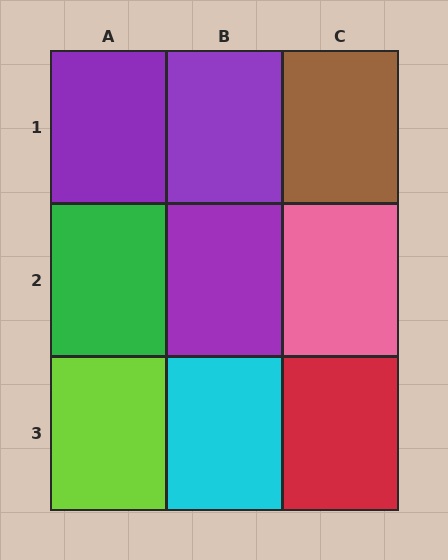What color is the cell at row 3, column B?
Cyan.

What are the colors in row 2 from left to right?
Green, purple, pink.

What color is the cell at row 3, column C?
Red.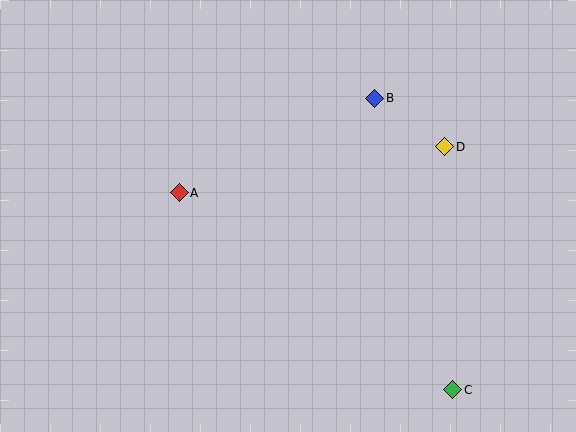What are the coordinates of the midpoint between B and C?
The midpoint between B and C is at (414, 244).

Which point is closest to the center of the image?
Point A at (179, 193) is closest to the center.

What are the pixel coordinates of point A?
Point A is at (179, 193).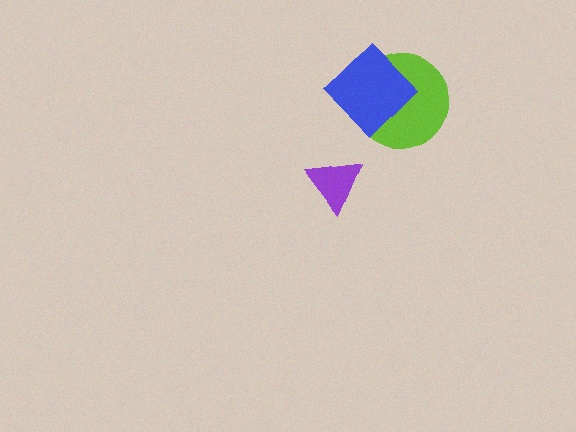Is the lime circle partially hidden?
Yes, it is partially covered by another shape.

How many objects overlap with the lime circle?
1 object overlaps with the lime circle.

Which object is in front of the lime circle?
The blue diamond is in front of the lime circle.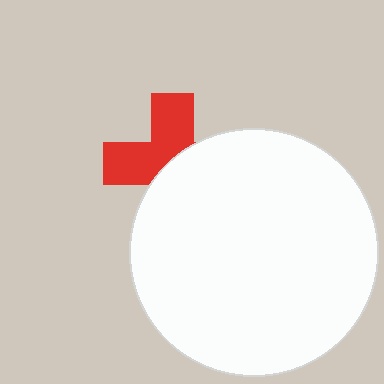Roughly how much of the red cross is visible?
About half of it is visible (roughly 48%).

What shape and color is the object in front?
The object in front is a white circle.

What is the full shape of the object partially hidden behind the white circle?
The partially hidden object is a red cross.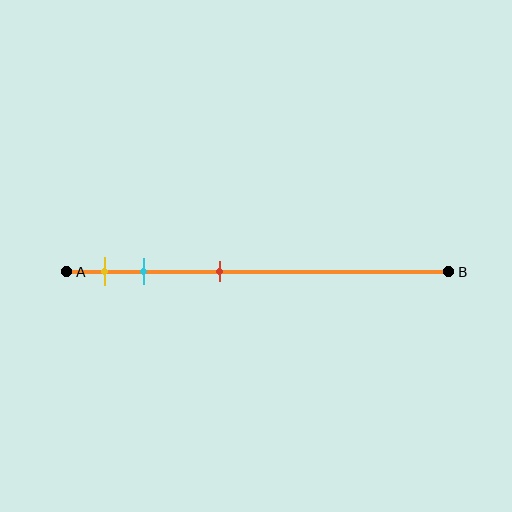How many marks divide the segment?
There are 3 marks dividing the segment.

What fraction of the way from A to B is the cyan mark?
The cyan mark is approximately 20% (0.2) of the way from A to B.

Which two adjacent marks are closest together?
The yellow and cyan marks are the closest adjacent pair.